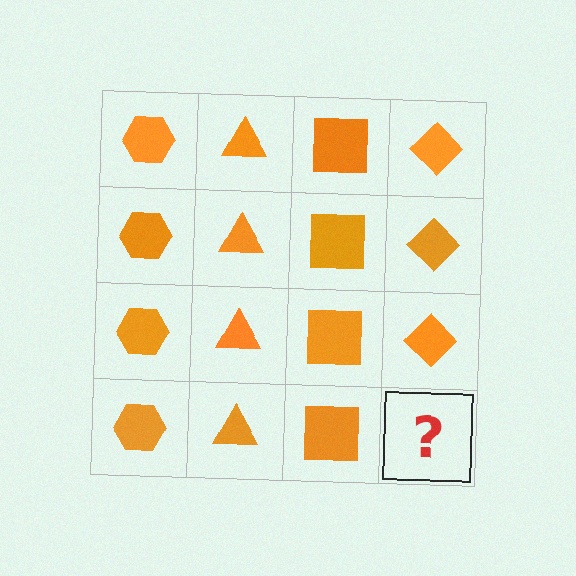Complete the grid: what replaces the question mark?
The question mark should be replaced with an orange diamond.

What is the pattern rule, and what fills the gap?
The rule is that each column has a consistent shape. The gap should be filled with an orange diamond.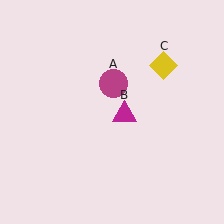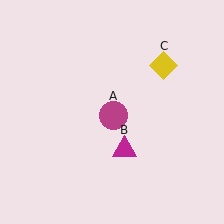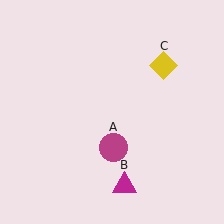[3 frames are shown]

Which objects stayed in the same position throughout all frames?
Yellow diamond (object C) remained stationary.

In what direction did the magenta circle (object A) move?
The magenta circle (object A) moved down.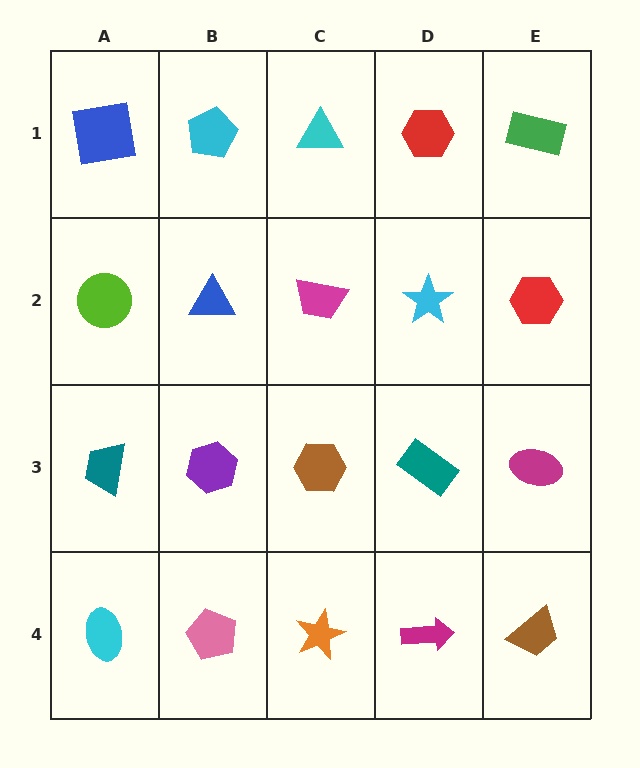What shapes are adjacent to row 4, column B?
A purple hexagon (row 3, column B), a cyan ellipse (row 4, column A), an orange star (row 4, column C).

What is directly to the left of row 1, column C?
A cyan pentagon.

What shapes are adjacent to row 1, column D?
A cyan star (row 2, column D), a cyan triangle (row 1, column C), a green rectangle (row 1, column E).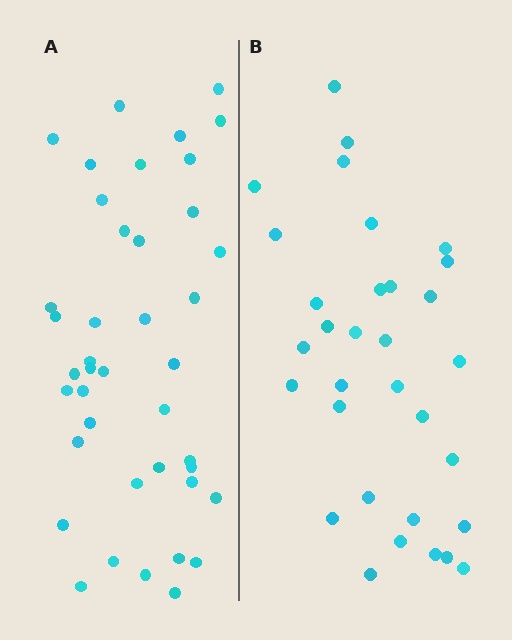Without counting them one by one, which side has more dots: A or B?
Region A (the left region) has more dots.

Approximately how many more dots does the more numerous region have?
Region A has roughly 8 or so more dots than region B.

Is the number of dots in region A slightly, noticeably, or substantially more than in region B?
Region A has noticeably more, but not dramatically so. The ratio is roughly 1.3 to 1.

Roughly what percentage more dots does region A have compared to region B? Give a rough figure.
About 30% more.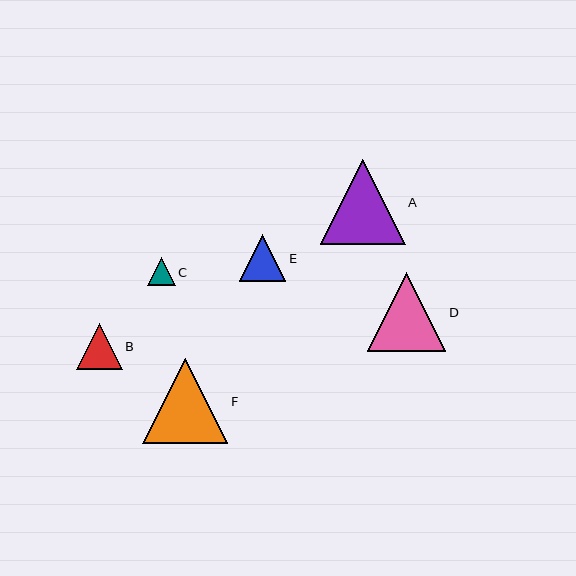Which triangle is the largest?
Triangle F is the largest with a size of approximately 85 pixels.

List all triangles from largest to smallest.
From largest to smallest: F, A, D, E, B, C.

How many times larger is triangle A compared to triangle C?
Triangle A is approximately 3.0 times the size of triangle C.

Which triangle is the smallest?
Triangle C is the smallest with a size of approximately 28 pixels.